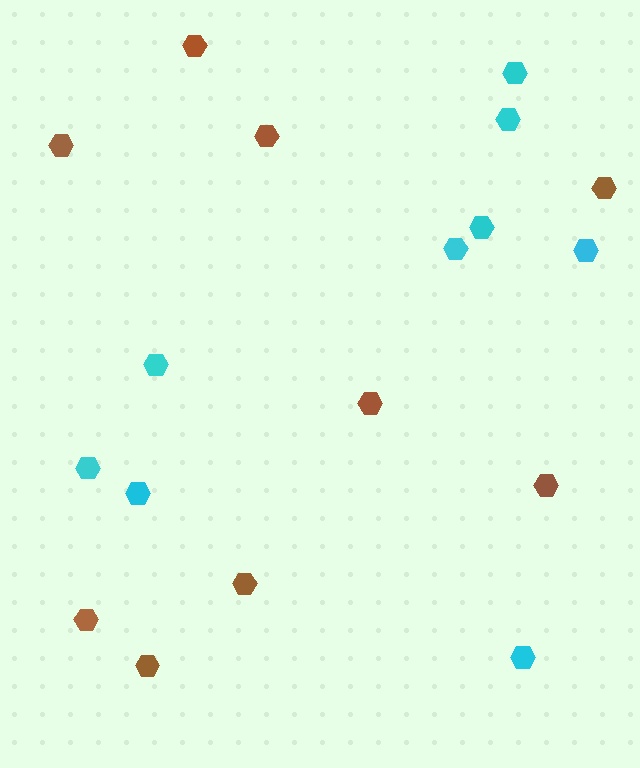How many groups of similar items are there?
There are 2 groups: one group of cyan hexagons (9) and one group of brown hexagons (9).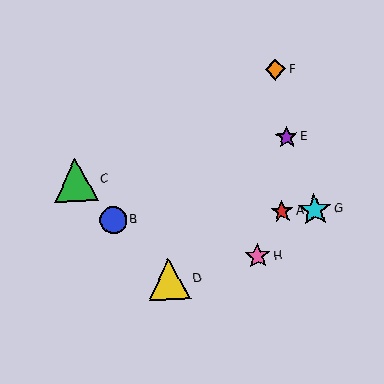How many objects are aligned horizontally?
3 objects (A, B, G) are aligned horizontally.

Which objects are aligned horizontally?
Objects A, B, G are aligned horizontally.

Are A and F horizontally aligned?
No, A is at y≈212 and F is at y≈69.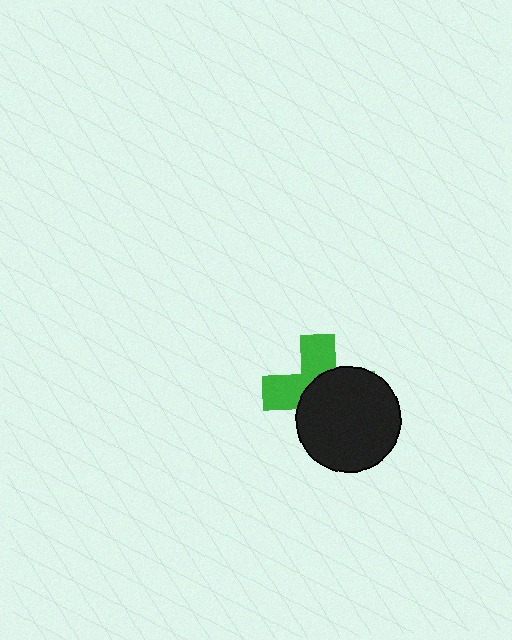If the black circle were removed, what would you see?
You would see the complete green cross.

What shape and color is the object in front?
The object in front is a black circle.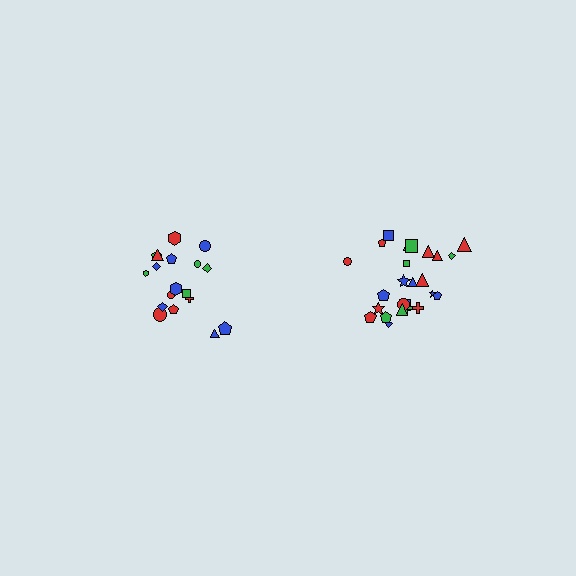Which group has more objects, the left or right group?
The right group.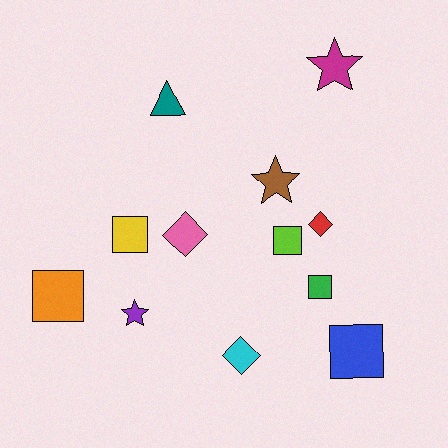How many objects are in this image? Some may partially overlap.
There are 12 objects.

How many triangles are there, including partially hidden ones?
There is 1 triangle.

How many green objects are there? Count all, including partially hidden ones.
There is 1 green object.